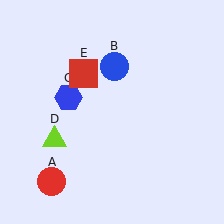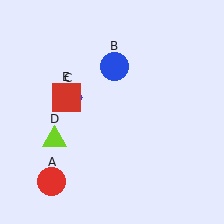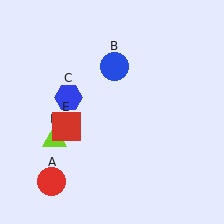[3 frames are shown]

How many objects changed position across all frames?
1 object changed position: red square (object E).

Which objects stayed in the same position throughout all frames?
Red circle (object A) and blue circle (object B) and blue hexagon (object C) and lime triangle (object D) remained stationary.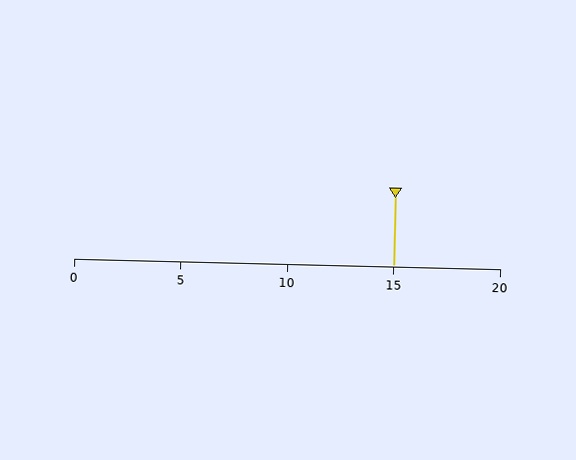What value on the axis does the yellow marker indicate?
The marker indicates approximately 15.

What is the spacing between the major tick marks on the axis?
The major ticks are spaced 5 apart.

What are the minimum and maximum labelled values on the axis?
The axis runs from 0 to 20.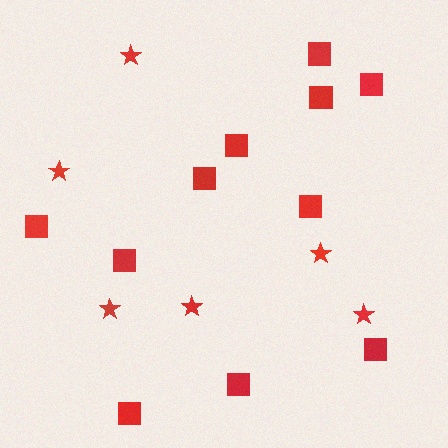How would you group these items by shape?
There are 2 groups: one group of stars (6) and one group of squares (11).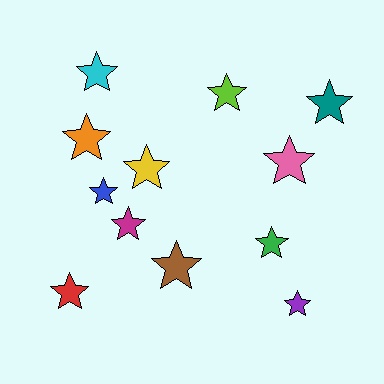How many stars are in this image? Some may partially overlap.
There are 12 stars.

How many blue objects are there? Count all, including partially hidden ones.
There is 1 blue object.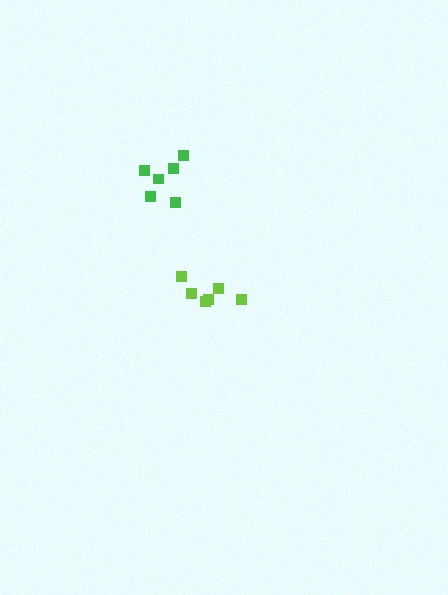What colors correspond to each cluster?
The clusters are colored: green, lime.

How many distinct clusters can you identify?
There are 2 distinct clusters.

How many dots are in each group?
Group 1: 6 dots, Group 2: 6 dots (12 total).